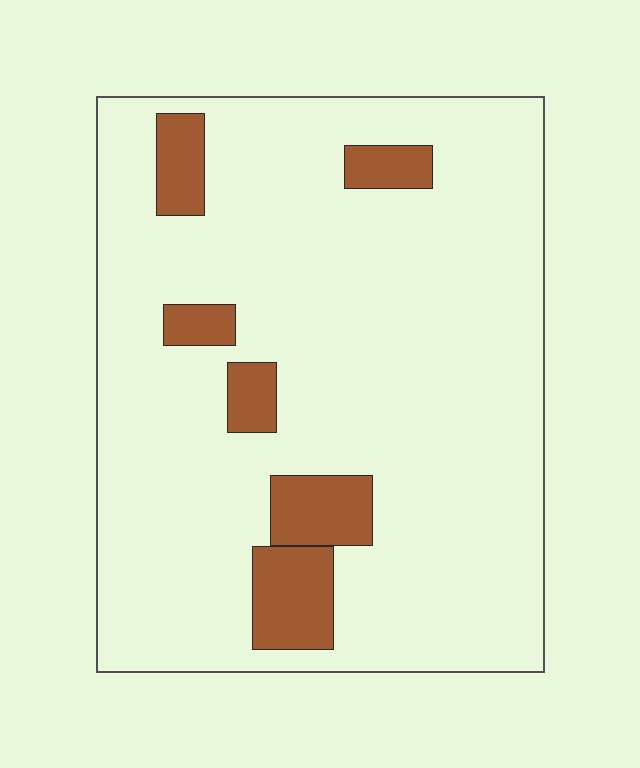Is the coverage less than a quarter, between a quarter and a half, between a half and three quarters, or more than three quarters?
Less than a quarter.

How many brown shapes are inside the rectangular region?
6.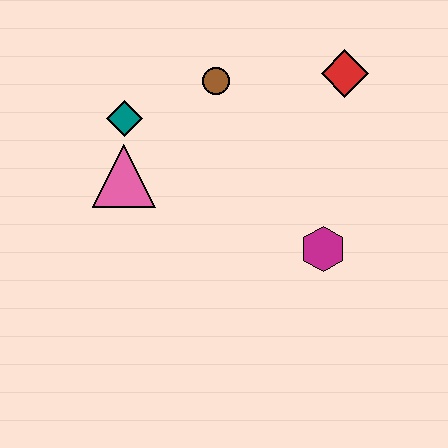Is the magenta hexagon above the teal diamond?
No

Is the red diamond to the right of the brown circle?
Yes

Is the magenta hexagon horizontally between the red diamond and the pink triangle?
Yes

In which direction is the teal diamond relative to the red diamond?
The teal diamond is to the left of the red diamond.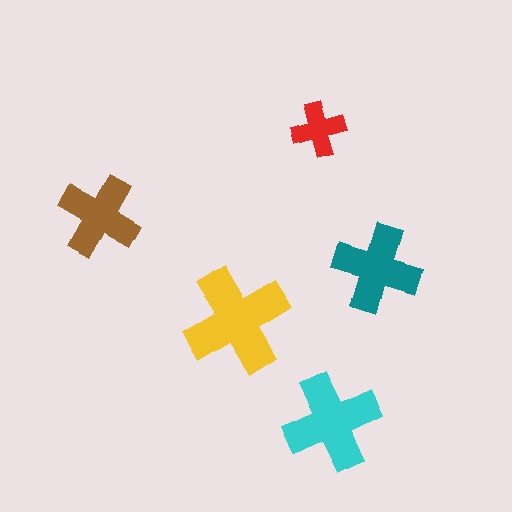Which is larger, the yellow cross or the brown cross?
The yellow one.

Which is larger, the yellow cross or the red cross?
The yellow one.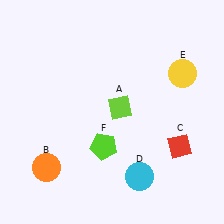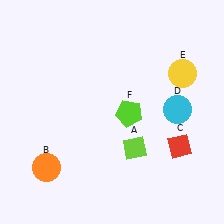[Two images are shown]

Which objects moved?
The objects that moved are: the lime diamond (A), the cyan circle (D), the lime pentagon (F).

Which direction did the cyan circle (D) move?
The cyan circle (D) moved up.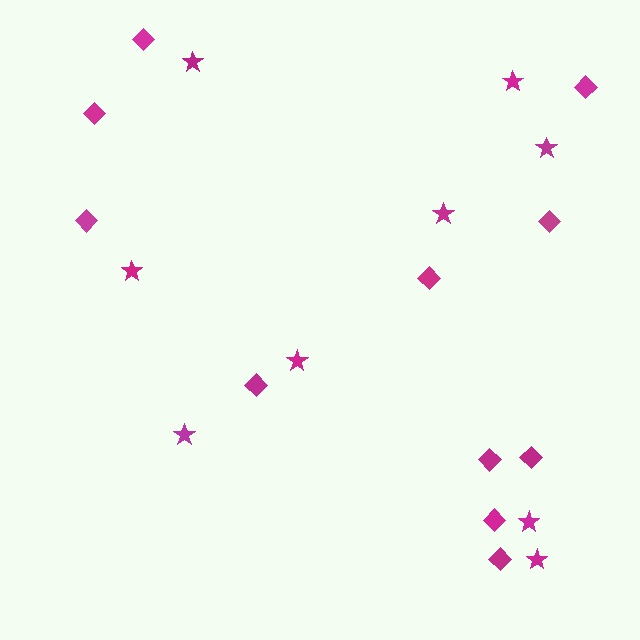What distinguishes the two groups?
There are 2 groups: one group of stars (9) and one group of diamonds (11).